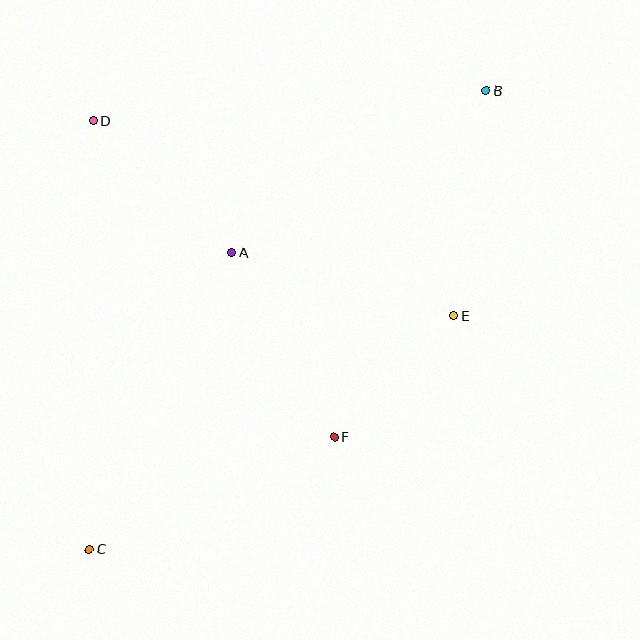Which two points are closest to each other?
Points E and F are closest to each other.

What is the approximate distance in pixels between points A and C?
The distance between A and C is approximately 329 pixels.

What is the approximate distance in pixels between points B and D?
The distance between B and D is approximately 394 pixels.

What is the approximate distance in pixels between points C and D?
The distance between C and D is approximately 428 pixels.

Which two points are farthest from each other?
Points B and C are farthest from each other.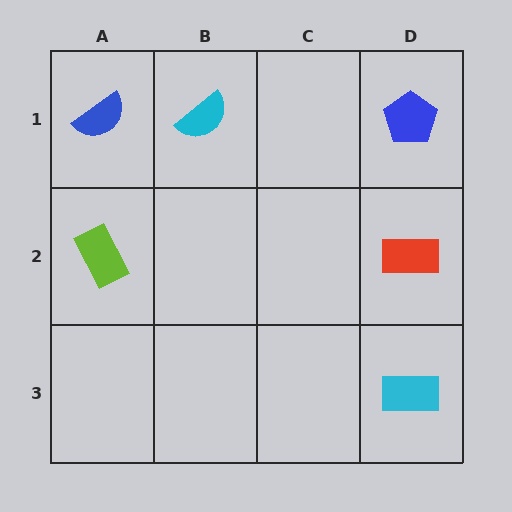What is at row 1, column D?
A blue pentagon.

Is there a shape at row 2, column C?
No, that cell is empty.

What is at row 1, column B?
A cyan semicircle.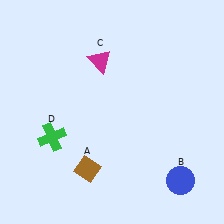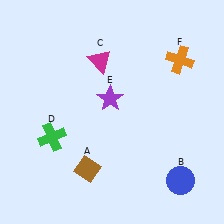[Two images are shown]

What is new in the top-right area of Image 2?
An orange cross (F) was added in the top-right area of Image 2.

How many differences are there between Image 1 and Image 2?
There are 2 differences between the two images.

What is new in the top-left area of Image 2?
A purple star (E) was added in the top-left area of Image 2.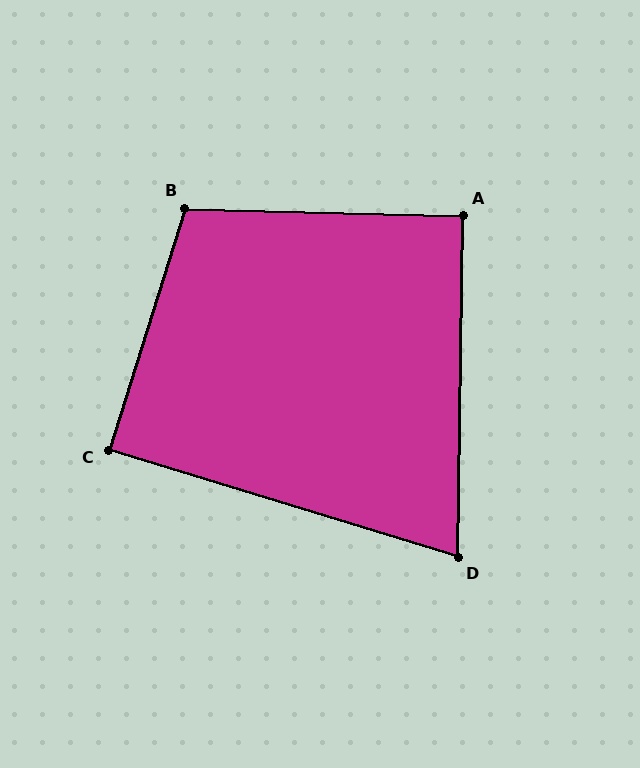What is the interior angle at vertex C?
Approximately 90 degrees (approximately right).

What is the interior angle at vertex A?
Approximately 90 degrees (approximately right).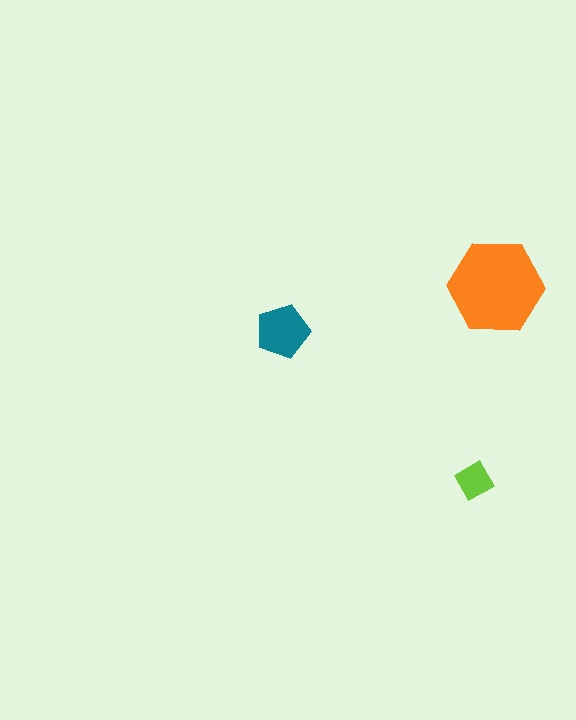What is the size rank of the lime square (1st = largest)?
3rd.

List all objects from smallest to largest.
The lime square, the teal pentagon, the orange hexagon.